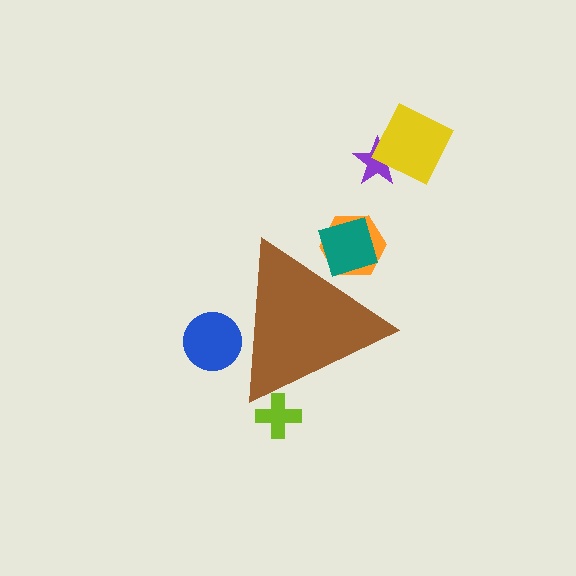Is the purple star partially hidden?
No, the purple star is fully visible.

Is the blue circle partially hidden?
Yes, the blue circle is partially hidden behind the brown triangle.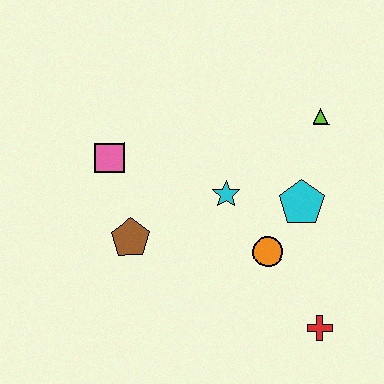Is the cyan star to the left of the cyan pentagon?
Yes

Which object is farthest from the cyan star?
The red cross is farthest from the cyan star.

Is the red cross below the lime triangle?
Yes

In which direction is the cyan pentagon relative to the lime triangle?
The cyan pentagon is below the lime triangle.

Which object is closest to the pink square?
The brown pentagon is closest to the pink square.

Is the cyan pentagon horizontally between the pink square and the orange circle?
No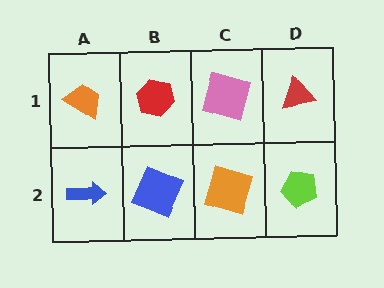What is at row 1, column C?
A pink square.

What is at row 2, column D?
A lime pentagon.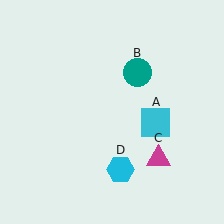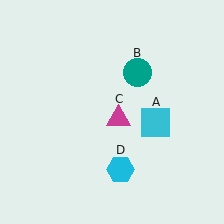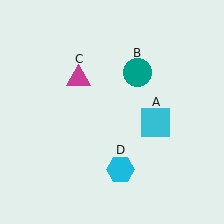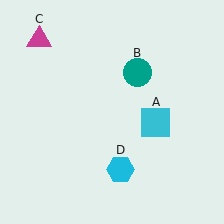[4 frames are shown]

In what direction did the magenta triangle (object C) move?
The magenta triangle (object C) moved up and to the left.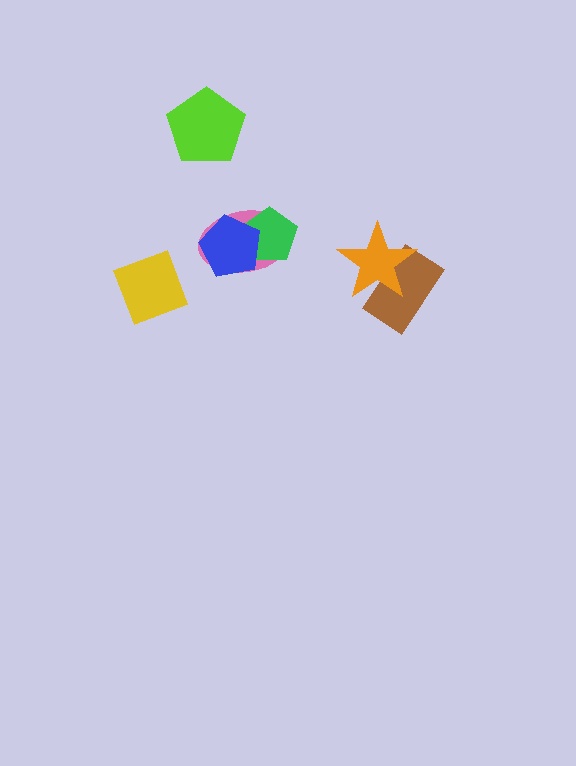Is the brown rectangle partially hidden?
Yes, it is partially covered by another shape.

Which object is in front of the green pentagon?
The blue pentagon is in front of the green pentagon.